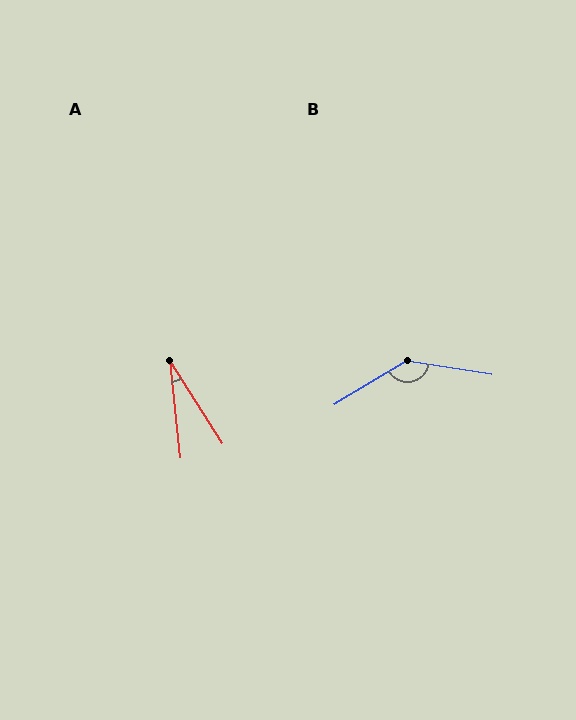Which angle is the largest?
B, at approximately 140 degrees.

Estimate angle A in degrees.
Approximately 26 degrees.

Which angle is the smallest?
A, at approximately 26 degrees.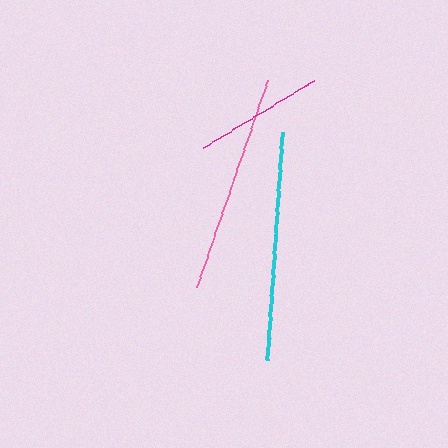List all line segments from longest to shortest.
From longest to shortest: cyan, pink, magenta.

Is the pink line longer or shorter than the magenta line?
The pink line is longer than the magenta line.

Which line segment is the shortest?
The magenta line is the shortest at approximately 129 pixels.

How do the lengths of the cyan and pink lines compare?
The cyan and pink lines are approximately the same length.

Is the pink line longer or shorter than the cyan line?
The cyan line is longer than the pink line.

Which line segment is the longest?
The cyan line is the longest at approximately 228 pixels.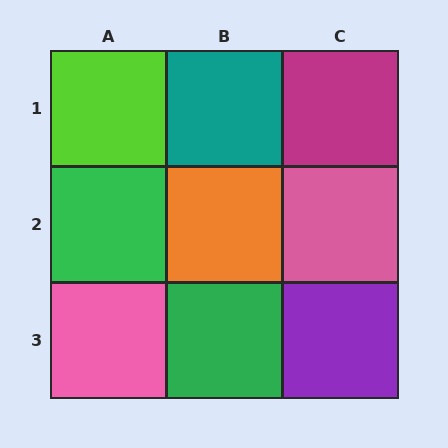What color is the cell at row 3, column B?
Green.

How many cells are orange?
1 cell is orange.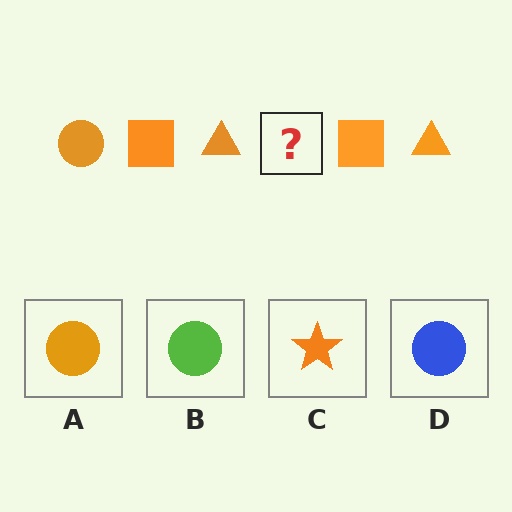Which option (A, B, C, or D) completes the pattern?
A.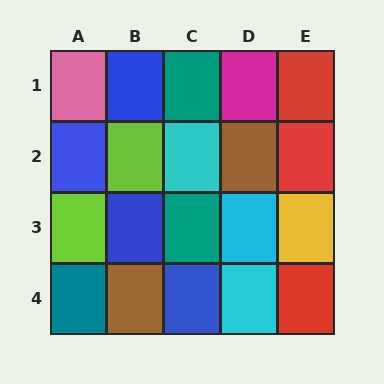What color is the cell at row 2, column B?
Lime.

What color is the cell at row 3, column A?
Lime.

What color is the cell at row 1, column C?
Teal.